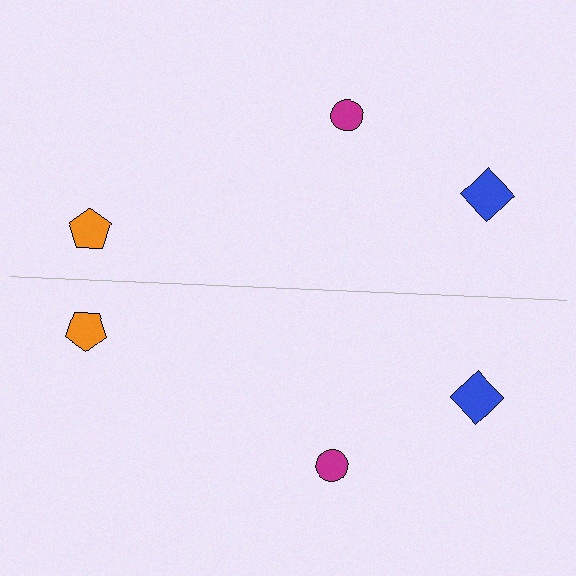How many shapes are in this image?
There are 6 shapes in this image.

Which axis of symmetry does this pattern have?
The pattern has a horizontal axis of symmetry running through the center of the image.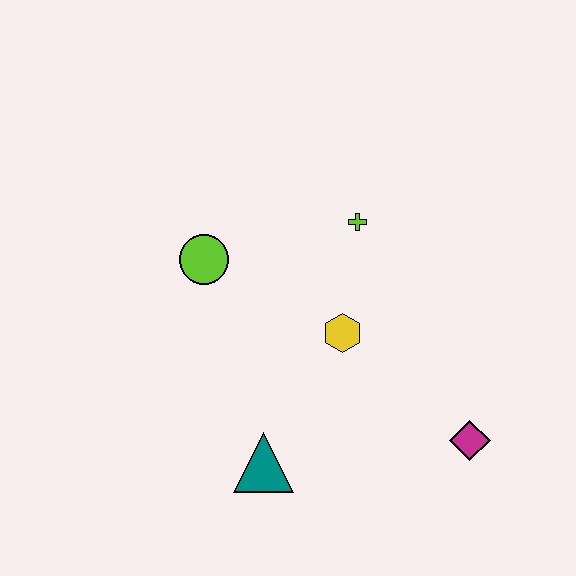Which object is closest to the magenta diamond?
The yellow hexagon is closest to the magenta diamond.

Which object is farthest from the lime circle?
The magenta diamond is farthest from the lime circle.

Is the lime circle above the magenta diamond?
Yes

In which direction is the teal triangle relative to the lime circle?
The teal triangle is below the lime circle.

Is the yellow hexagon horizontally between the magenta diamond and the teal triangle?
Yes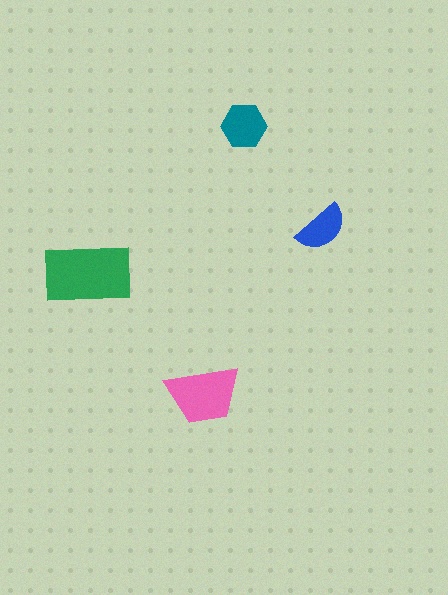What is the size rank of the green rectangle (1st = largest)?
1st.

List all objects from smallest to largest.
The blue semicircle, the teal hexagon, the pink trapezoid, the green rectangle.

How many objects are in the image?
There are 4 objects in the image.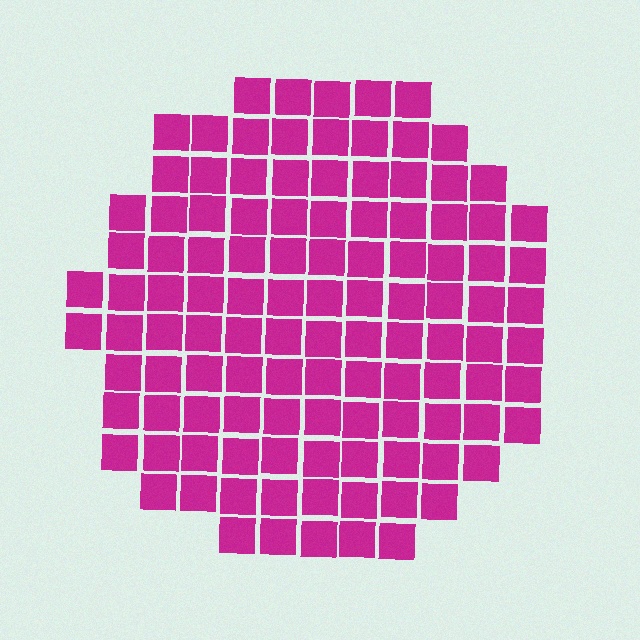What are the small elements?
The small elements are squares.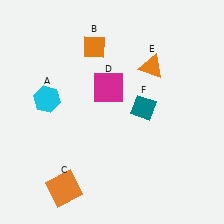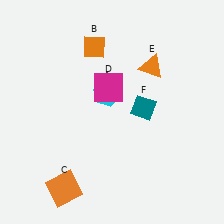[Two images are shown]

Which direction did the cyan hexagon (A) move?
The cyan hexagon (A) moved right.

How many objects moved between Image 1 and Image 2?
1 object moved between the two images.